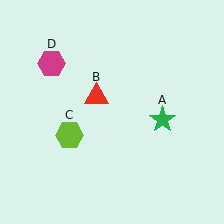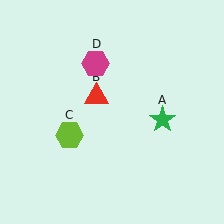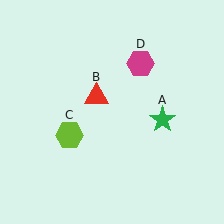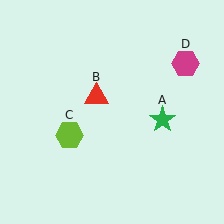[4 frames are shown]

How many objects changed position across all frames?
1 object changed position: magenta hexagon (object D).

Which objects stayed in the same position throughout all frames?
Green star (object A) and red triangle (object B) and lime hexagon (object C) remained stationary.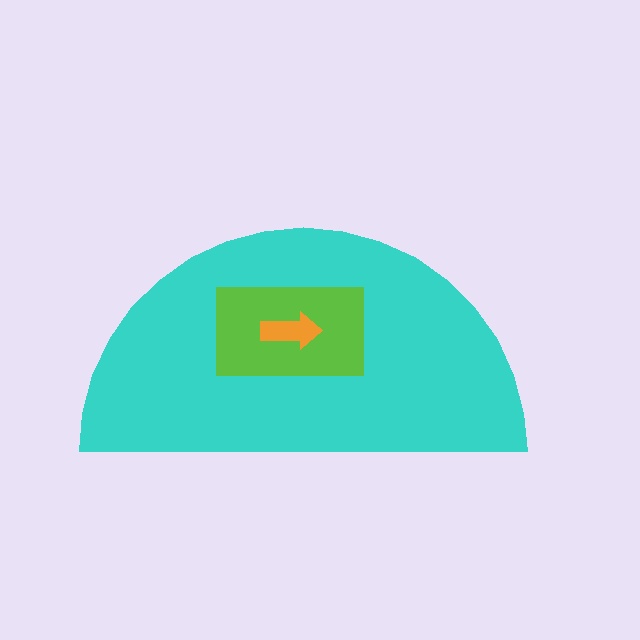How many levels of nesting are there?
3.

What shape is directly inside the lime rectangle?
The orange arrow.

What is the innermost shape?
The orange arrow.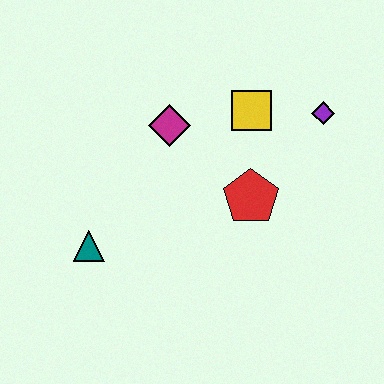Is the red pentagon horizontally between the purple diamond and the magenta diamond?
Yes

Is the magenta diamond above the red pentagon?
Yes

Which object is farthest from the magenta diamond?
The purple diamond is farthest from the magenta diamond.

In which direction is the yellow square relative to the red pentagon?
The yellow square is above the red pentagon.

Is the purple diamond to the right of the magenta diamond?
Yes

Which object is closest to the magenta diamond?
The yellow square is closest to the magenta diamond.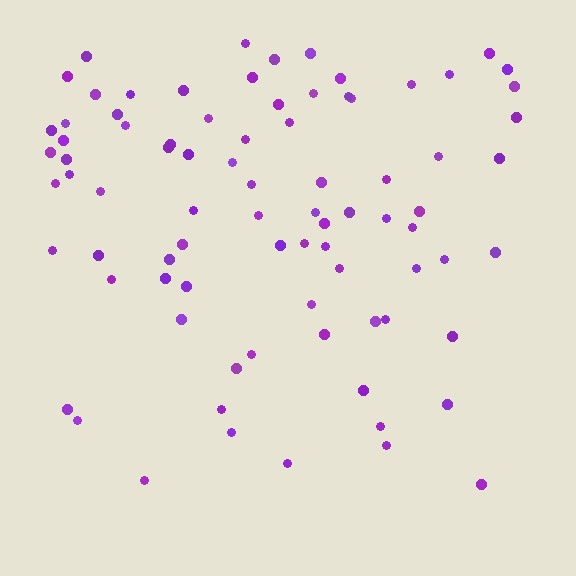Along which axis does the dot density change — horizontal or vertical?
Vertical.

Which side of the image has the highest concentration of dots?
The top.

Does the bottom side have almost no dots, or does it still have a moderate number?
Still a moderate number, just noticeably fewer than the top.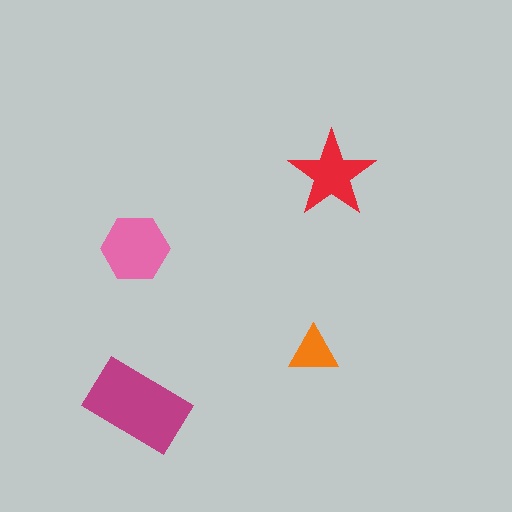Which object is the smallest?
The orange triangle.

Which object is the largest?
The magenta rectangle.